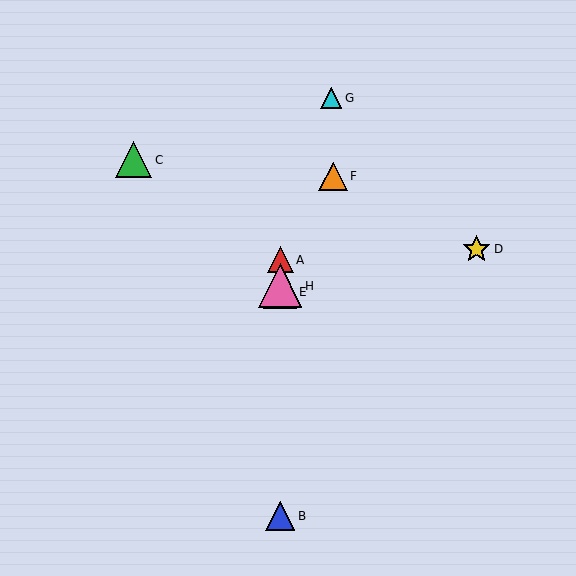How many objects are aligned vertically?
4 objects (A, B, E, H) are aligned vertically.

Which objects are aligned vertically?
Objects A, B, E, H are aligned vertically.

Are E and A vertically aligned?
Yes, both are at x≈280.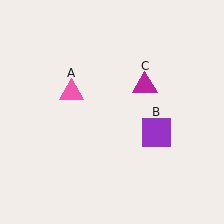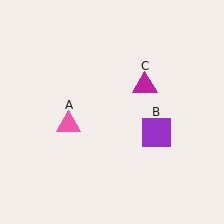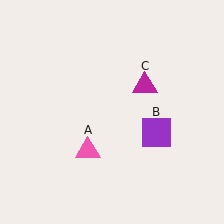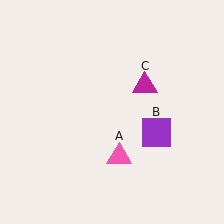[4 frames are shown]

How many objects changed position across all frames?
1 object changed position: pink triangle (object A).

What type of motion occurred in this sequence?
The pink triangle (object A) rotated counterclockwise around the center of the scene.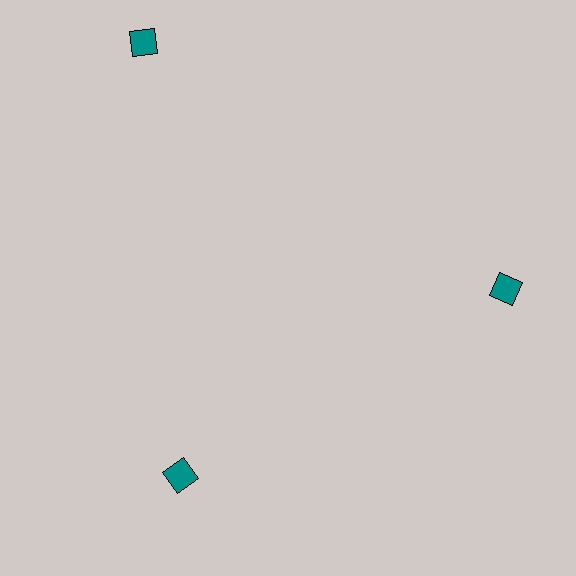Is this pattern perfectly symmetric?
No. The 3 teal squares are arranged in a ring, but one element near the 11 o'clock position is pushed outward from the center, breaking the 3-fold rotational symmetry.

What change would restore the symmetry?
The symmetry would be restored by moving it inward, back onto the ring so that all 3 squares sit at equal angles and equal distance from the center.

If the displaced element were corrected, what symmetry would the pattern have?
It would have 3-fold rotational symmetry — the pattern would map onto itself every 120 degrees.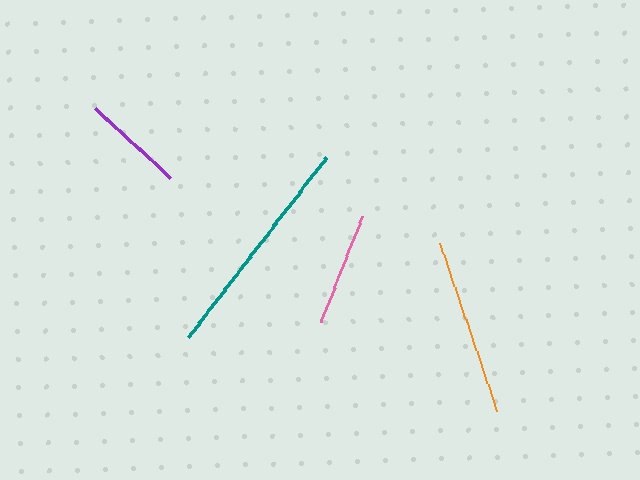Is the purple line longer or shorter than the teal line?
The teal line is longer than the purple line.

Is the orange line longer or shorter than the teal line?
The teal line is longer than the orange line.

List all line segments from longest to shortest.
From longest to shortest: teal, orange, pink, purple.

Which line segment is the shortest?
The purple line is the shortest at approximately 103 pixels.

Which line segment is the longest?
The teal line is the longest at approximately 228 pixels.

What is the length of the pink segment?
The pink segment is approximately 115 pixels long.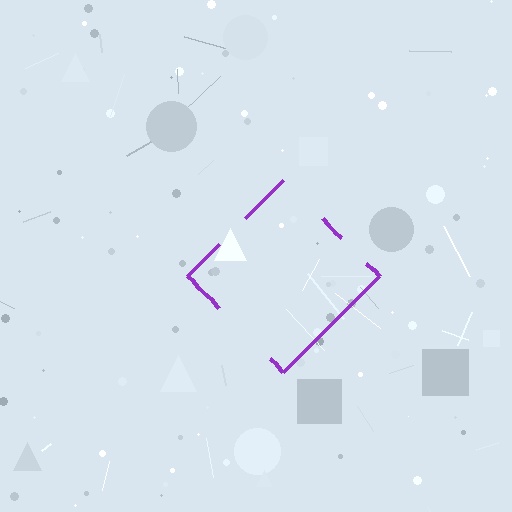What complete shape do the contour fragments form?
The contour fragments form a diamond.